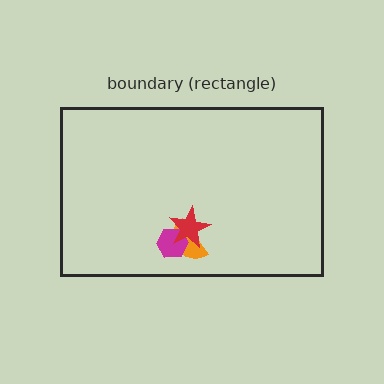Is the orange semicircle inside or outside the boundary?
Inside.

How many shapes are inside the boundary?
3 inside, 0 outside.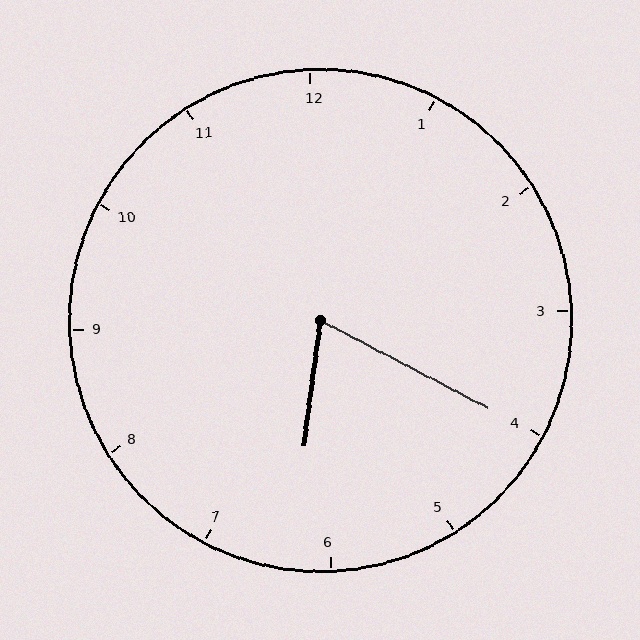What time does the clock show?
6:20.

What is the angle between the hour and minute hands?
Approximately 70 degrees.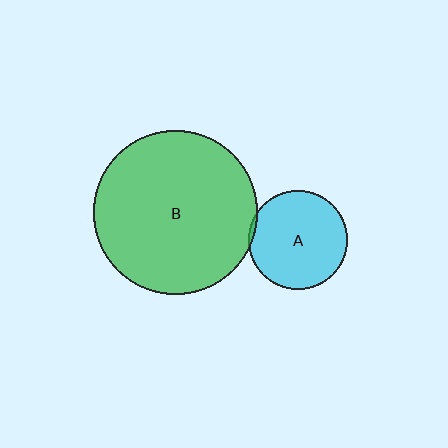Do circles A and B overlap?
Yes.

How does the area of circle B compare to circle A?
Approximately 2.8 times.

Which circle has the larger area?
Circle B (green).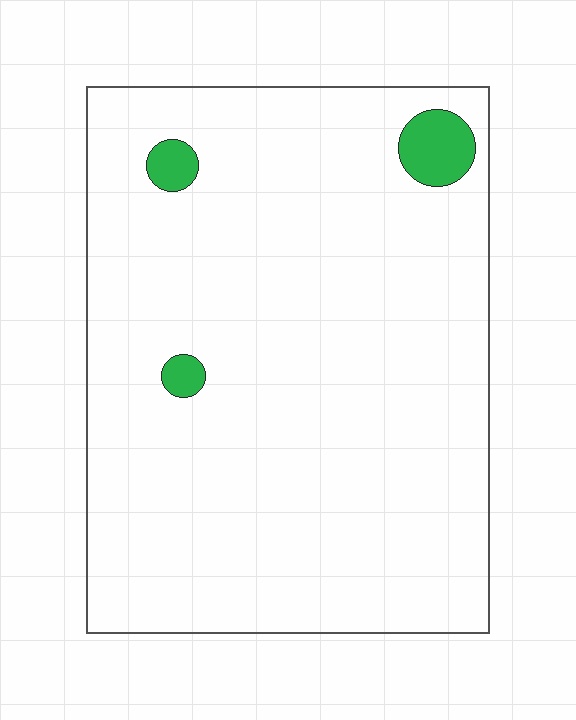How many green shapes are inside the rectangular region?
3.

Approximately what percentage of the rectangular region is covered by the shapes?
Approximately 5%.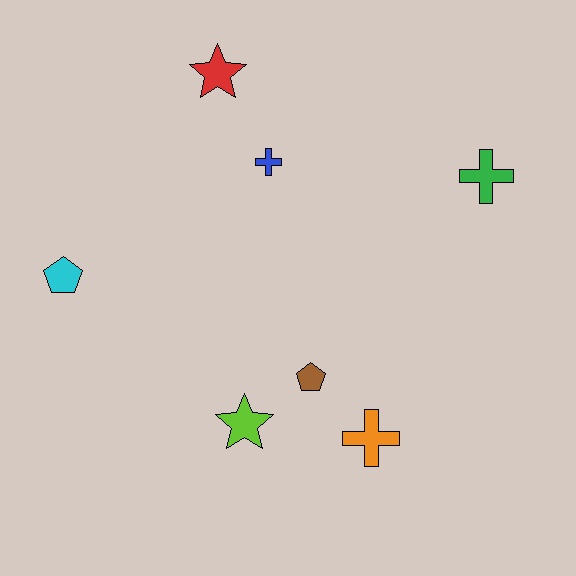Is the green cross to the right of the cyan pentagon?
Yes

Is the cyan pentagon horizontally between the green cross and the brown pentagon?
No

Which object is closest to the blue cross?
The red star is closest to the blue cross.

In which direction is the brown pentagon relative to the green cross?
The brown pentagon is below the green cross.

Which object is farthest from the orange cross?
The red star is farthest from the orange cross.